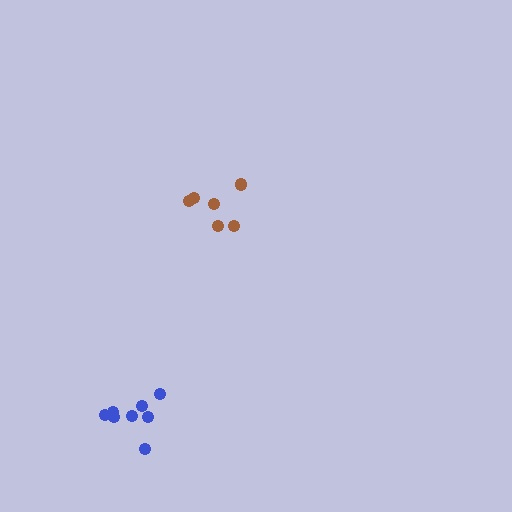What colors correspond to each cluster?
The clusters are colored: brown, blue.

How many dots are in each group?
Group 1: 6 dots, Group 2: 8 dots (14 total).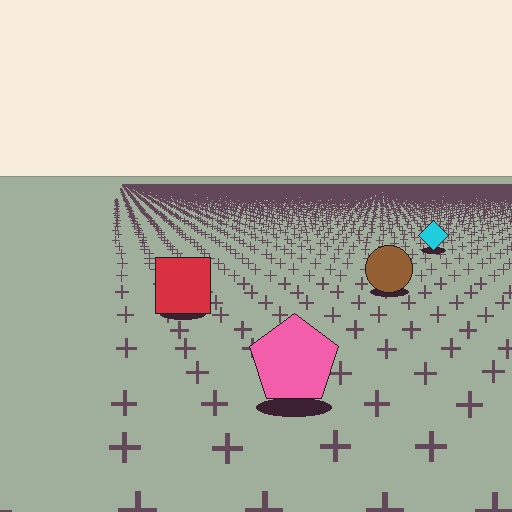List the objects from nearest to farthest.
From nearest to farthest: the pink pentagon, the red square, the brown circle, the cyan diamond.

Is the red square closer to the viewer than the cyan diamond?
Yes. The red square is closer — you can tell from the texture gradient: the ground texture is coarser near it.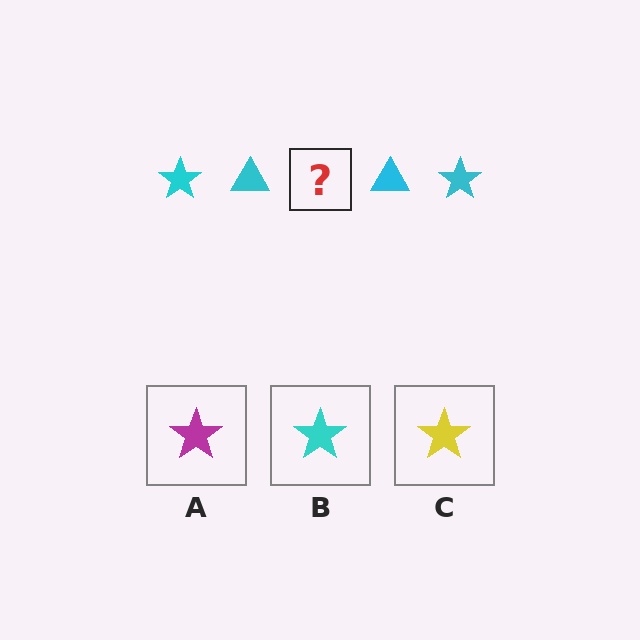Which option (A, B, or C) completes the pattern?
B.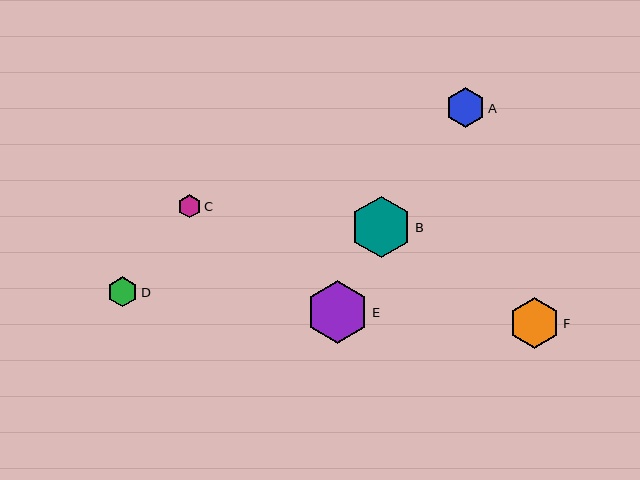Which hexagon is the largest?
Hexagon E is the largest with a size of approximately 63 pixels.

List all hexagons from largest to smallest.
From largest to smallest: E, B, F, A, D, C.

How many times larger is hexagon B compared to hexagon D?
Hexagon B is approximately 2.0 times the size of hexagon D.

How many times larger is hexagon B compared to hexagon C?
Hexagon B is approximately 2.7 times the size of hexagon C.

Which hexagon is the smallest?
Hexagon C is the smallest with a size of approximately 23 pixels.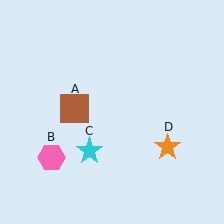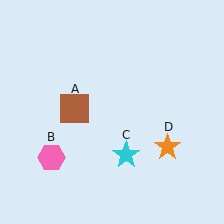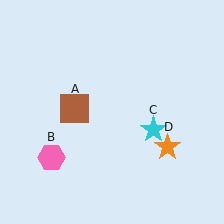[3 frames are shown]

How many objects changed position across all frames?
1 object changed position: cyan star (object C).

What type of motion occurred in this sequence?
The cyan star (object C) rotated counterclockwise around the center of the scene.